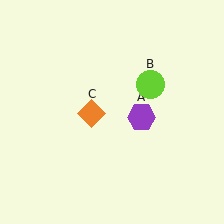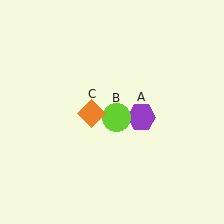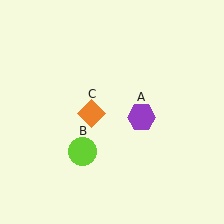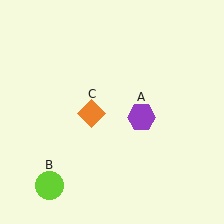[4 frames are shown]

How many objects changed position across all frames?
1 object changed position: lime circle (object B).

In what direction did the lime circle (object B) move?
The lime circle (object B) moved down and to the left.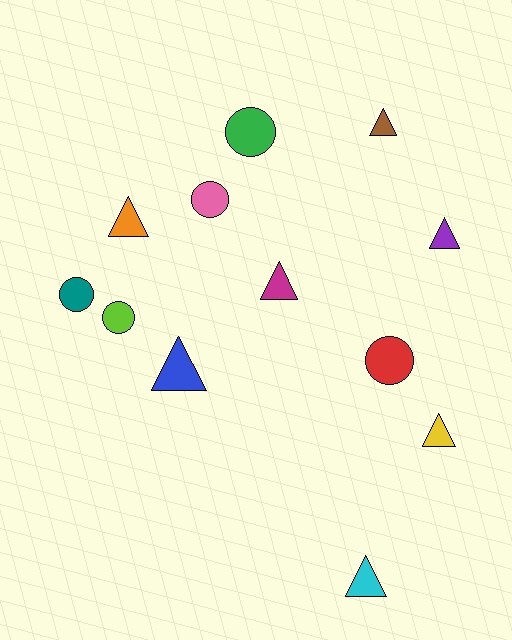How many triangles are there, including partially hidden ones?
There are 7 triangles.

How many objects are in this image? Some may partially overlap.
There are 12 objects.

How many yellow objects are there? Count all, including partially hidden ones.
There is 1 yellow object.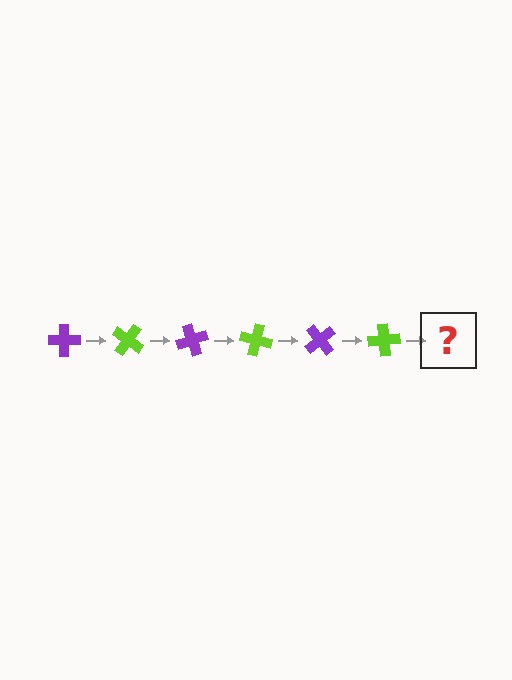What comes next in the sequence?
The next element should be a purple cross, rotated 210 degrees from the start.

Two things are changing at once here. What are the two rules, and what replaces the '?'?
The two rules are that it rotates 35 degrees each step and the color cycles through purple and lime. The '?' should be a purple cross, rotated 210 degrees from the start.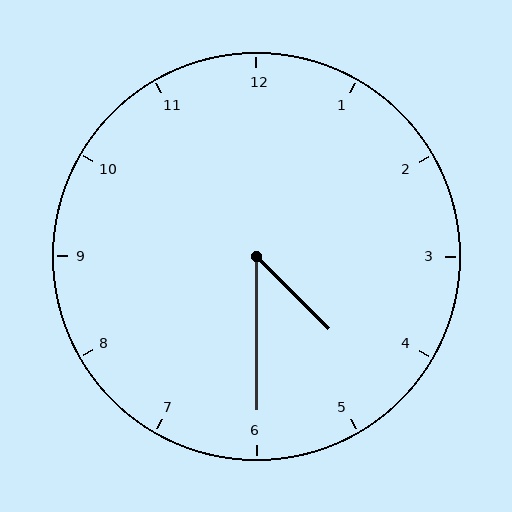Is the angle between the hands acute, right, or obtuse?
It is acute.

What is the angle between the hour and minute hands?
Approximately 45 degrees.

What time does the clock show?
4:30.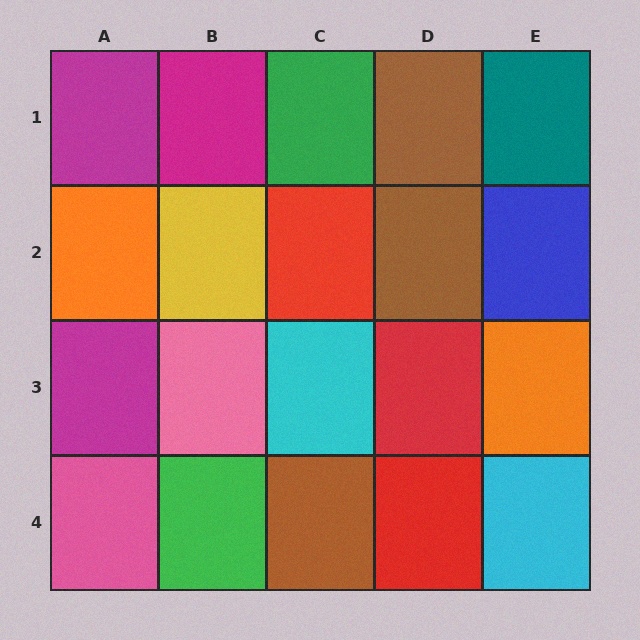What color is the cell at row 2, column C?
Red.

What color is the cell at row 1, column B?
Magenta.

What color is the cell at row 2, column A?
Orange.